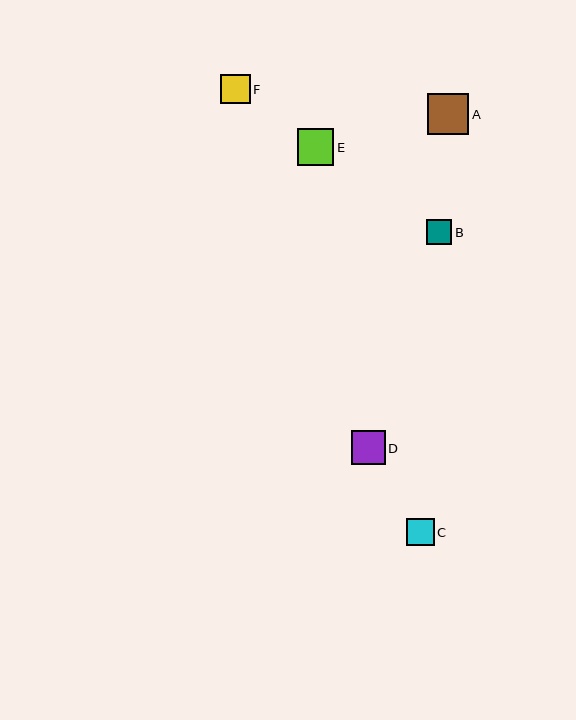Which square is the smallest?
Square B is the smallest with a size of approximately 25 pixels.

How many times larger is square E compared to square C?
Square E is approximately 1.3 times the size of square C.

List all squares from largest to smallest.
From largest to smallest: A, E, D, F, C, B.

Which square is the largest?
Square A is the largest with a size of approximately 41 pixels.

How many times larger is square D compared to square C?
Square D is approximately 1.2 times the size of square C.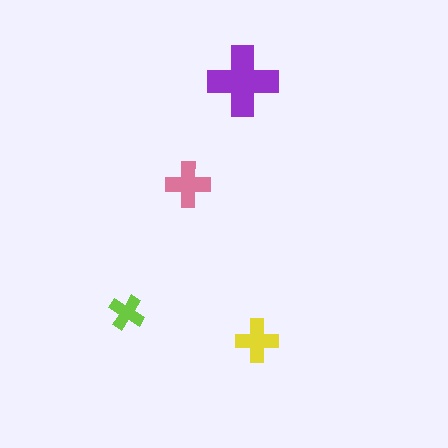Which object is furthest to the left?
The lime cross is leftmost.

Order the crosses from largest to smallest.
the purple one, the pink one, the yellow one, the lime one.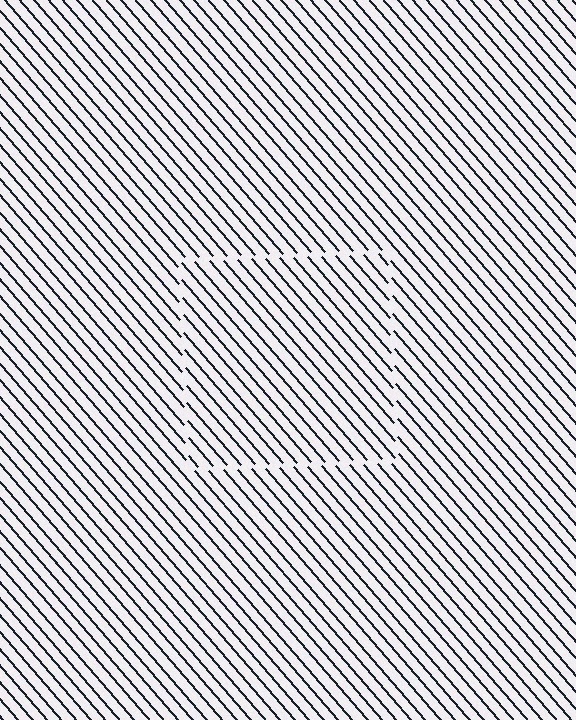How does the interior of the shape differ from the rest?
The interior of the shape contains the same grating, shifted by half a period — the contour is defined by the phase discontinuity where line-ends from the inner and outer gratings abut.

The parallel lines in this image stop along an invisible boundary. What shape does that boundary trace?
An illusory square. The interior of the shape contains the same grating, shifted by half a period — the contour is defined by the phase discontinuity where line-ends from the inner and outer gratings abut.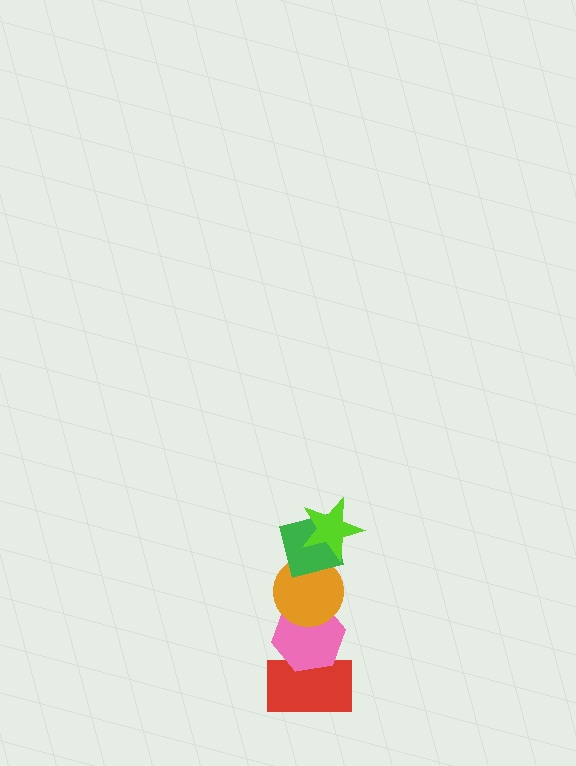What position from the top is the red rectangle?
The red rectangle is 5th from the top.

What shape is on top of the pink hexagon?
The orange circle is on top of the pink hexagon.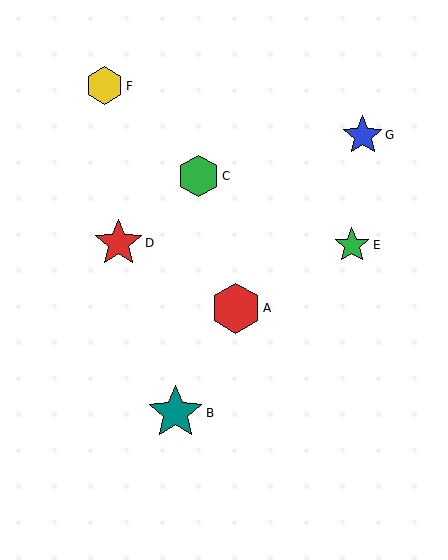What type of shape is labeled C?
Shape C is a green hexagon.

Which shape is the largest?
The teal star (labeled B) is the largest.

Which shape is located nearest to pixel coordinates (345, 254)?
The green star (labeled E) at (352, 245) is nearest to that location.